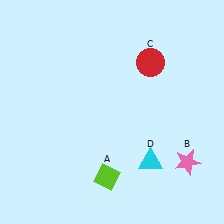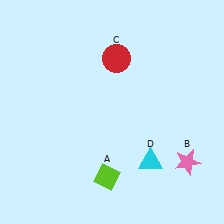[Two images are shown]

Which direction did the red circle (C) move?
The red circle (C) moved left.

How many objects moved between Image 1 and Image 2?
1 object moved between the two images.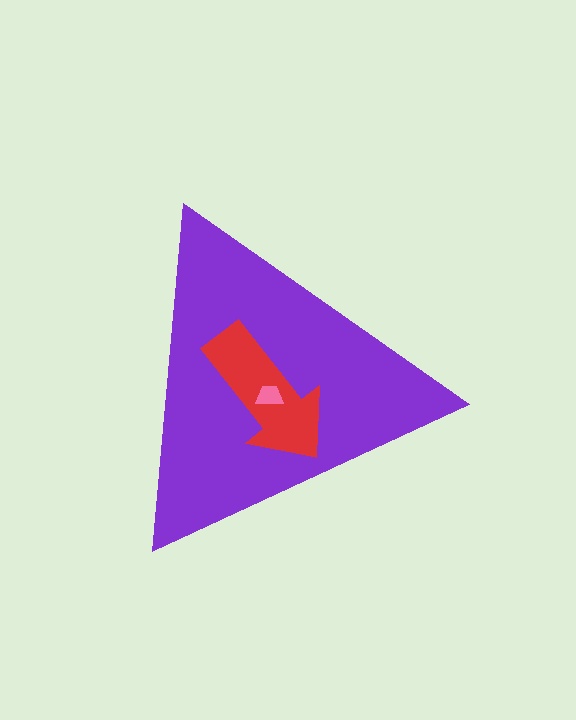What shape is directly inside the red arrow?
The pink trapezoid.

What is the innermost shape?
The pink trapezoid.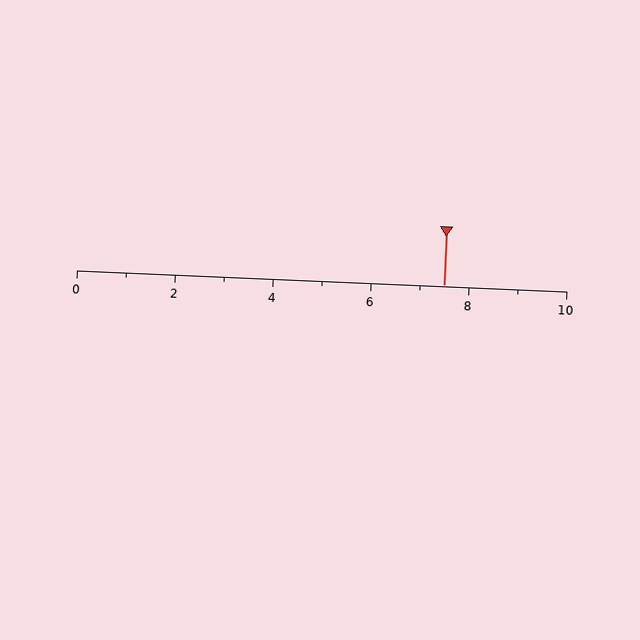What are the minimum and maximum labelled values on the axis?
The axis runs from 0 to 10.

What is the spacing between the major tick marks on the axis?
The major ticks are spaced 2 apart.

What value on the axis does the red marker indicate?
The marker indicates approximately 7.5.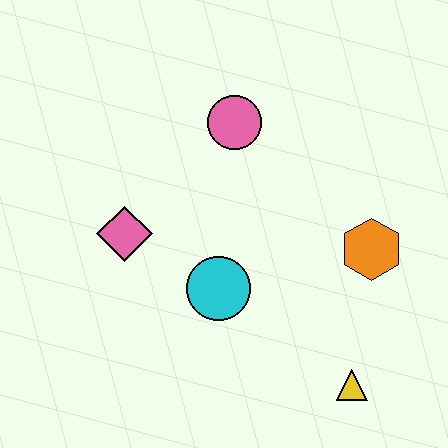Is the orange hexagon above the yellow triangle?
Yes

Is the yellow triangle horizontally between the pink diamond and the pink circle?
No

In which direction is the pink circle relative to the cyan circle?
The pink circle is above the cyan circle.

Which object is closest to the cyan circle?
The pink diamond is closest to the cyan circle.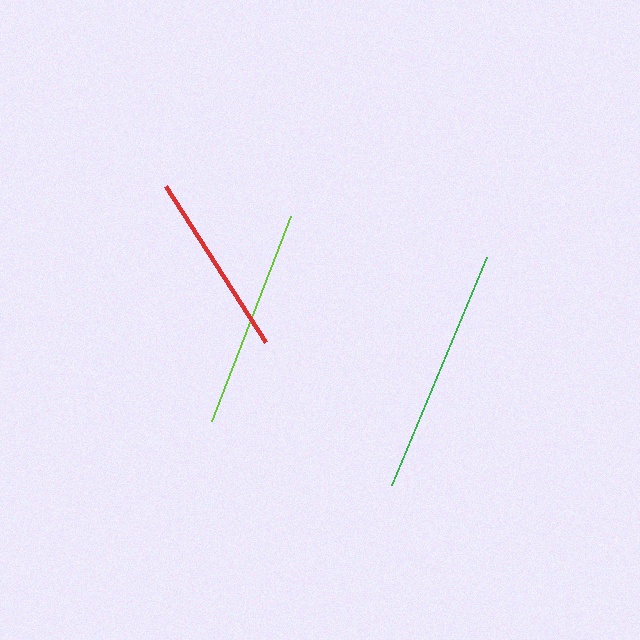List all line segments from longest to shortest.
From longest to shortest: green, lime, red.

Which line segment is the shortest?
The red line is the shortest at approximately 185 pixels.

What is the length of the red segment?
The red segment is approximately 185 pixels long.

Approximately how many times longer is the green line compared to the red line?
The green line is approximately 1.3 times the length of the red line.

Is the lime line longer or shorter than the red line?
The lime line is longer than the red line.